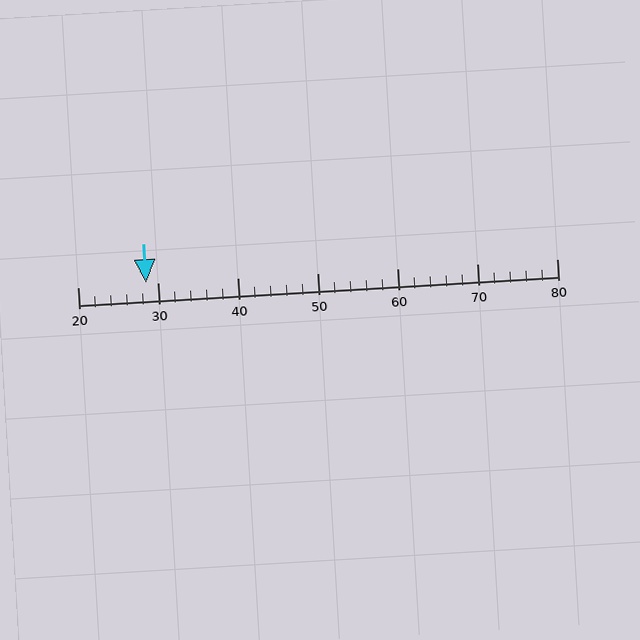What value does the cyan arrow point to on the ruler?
The cyan arrow points to approximately 29.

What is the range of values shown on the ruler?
The ruler shows values from 20 to 80.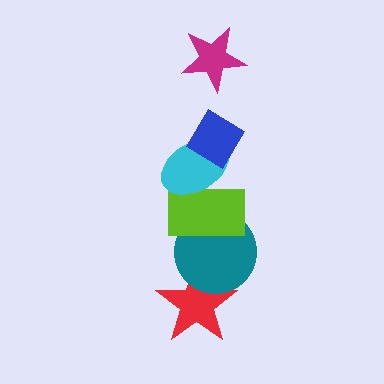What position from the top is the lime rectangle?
The lime rectangle is 4th from the top.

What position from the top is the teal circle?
The teal circle is 5th from the top.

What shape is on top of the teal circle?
The lime rectangle is on top of the teal circle.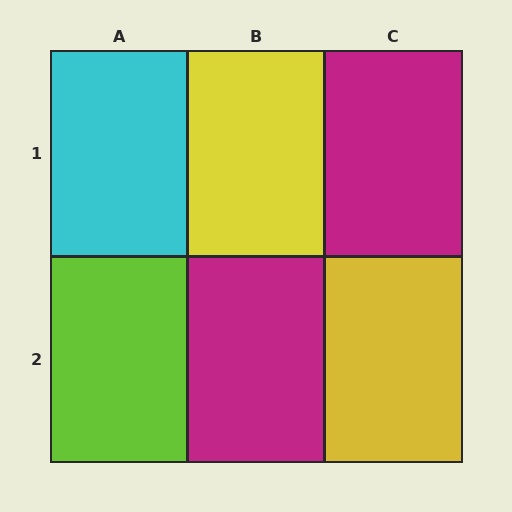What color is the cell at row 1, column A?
Cyan.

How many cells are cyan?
1 cell is cyan.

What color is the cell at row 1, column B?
Yellow.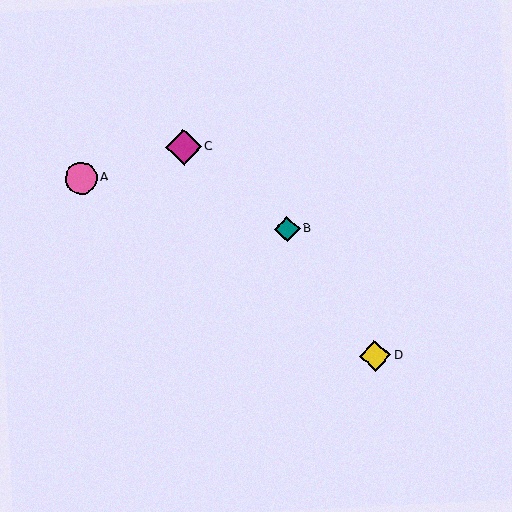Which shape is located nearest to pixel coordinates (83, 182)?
The pink circle (labeled A) at (81, 178) is nearest to that location.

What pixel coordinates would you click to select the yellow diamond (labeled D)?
Click at (375, 356) to select the yellow diamond D.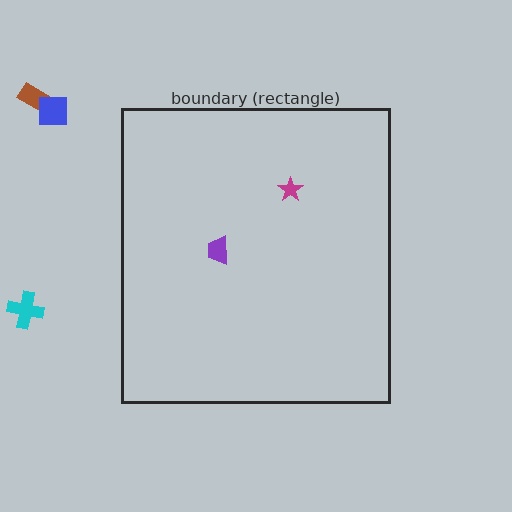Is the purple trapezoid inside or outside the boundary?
Inside.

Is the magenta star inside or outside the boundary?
Inside.